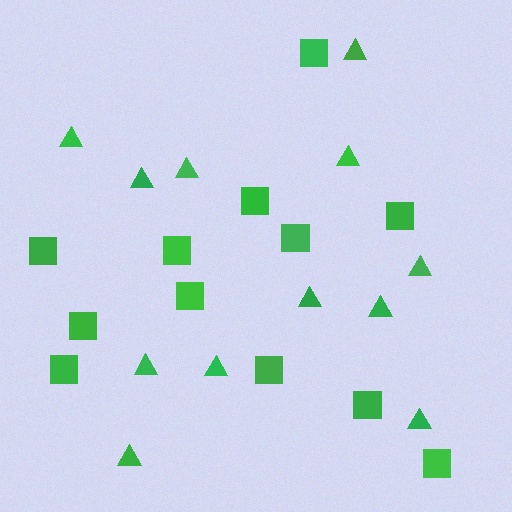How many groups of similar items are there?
There are 2 groups: one group of triangles (12) and one group of squares (12).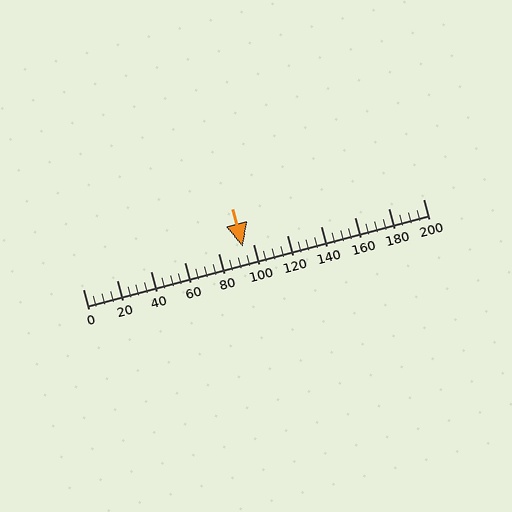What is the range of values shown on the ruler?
The ruler shows values from 0 to 200.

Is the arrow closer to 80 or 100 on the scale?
The arrow is closer to 100.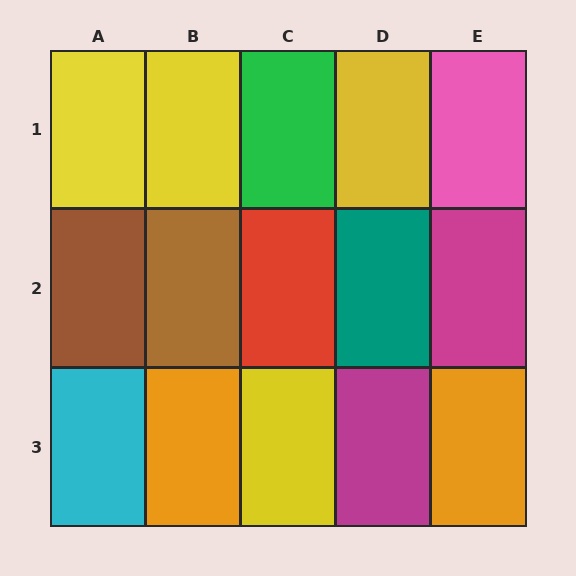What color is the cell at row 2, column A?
Brown.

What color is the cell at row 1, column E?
Pink.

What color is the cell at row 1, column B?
Yellow.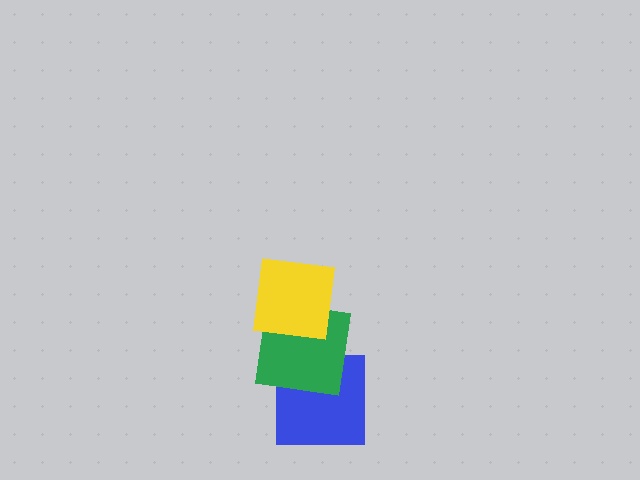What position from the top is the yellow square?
The yellow square is 1st from the top.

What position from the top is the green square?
The green square is 2nd from the top.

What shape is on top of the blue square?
The green square is on top of the blue square.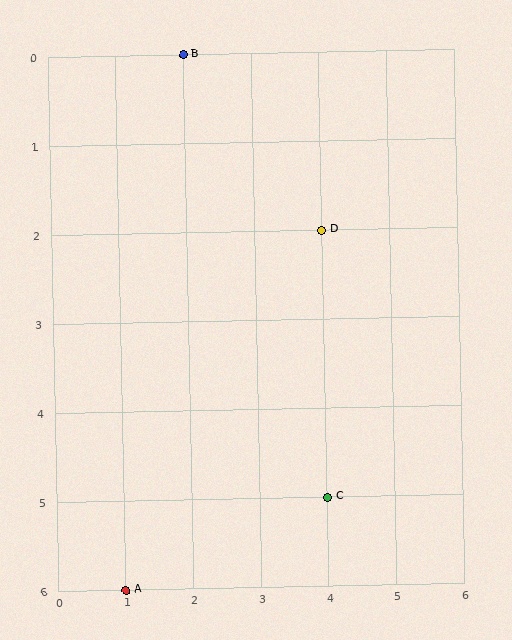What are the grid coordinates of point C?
Point C is at grid coordinates (4, 5).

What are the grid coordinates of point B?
Point B is at grid coordinates (2, 0).